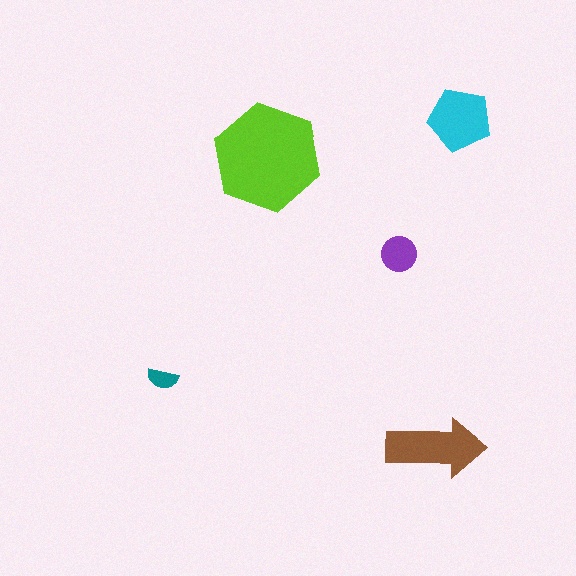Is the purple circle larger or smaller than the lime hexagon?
Smaller.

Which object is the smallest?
The teal semicircle.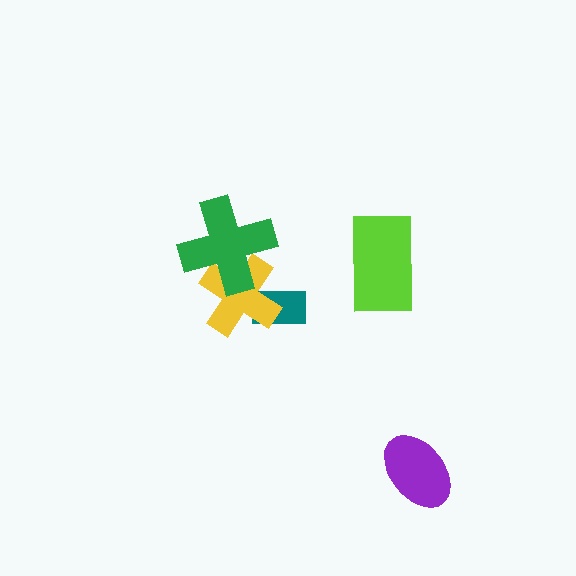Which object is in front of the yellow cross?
The green cross is in front of the yellow cross.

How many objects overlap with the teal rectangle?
1 object overlaps with the teal rectangle.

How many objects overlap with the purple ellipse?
0 objects overlap with the purple ellipse.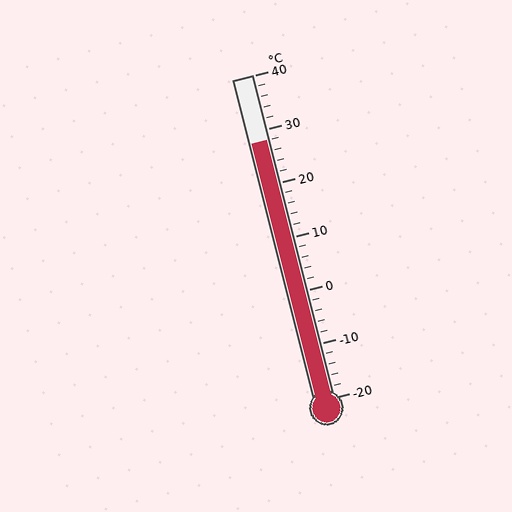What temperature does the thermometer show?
The thermometer shows approximately 28°C.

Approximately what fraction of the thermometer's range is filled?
The thermometer is filled to approximately 80% of its range.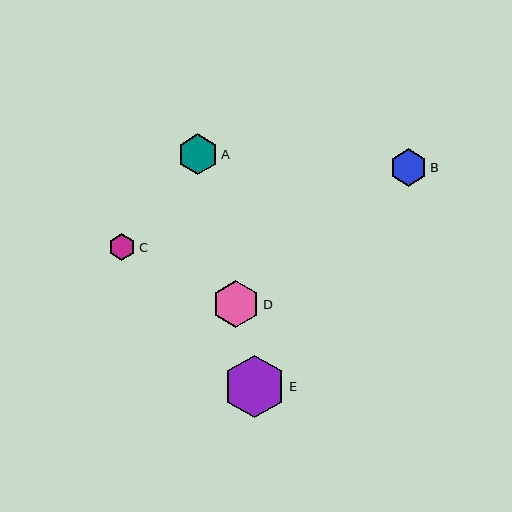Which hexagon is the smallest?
Hexagon C is the smallest with a size of approximately 27 pixels.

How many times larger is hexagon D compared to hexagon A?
Hexagon D is approximately 1.2 times the size of hexagon A.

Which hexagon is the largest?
Hexagon E is the largest with a size of approximately 62 pixels.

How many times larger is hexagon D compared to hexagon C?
Hexagon D is approximately 1.7 times the size of hexagon C.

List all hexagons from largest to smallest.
From largest to smallest: E, D, A, B, C.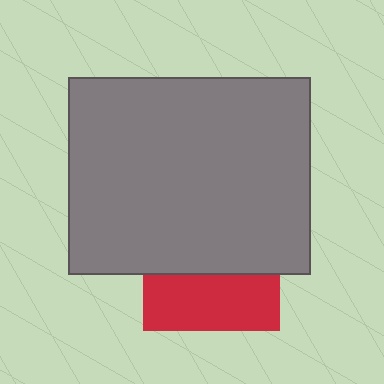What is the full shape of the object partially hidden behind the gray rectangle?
The partially hidden object is a red square.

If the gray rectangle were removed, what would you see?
You would see the complete red square.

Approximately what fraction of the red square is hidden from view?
Roughly 59% of the red square is hidden behind the gray rectangle.